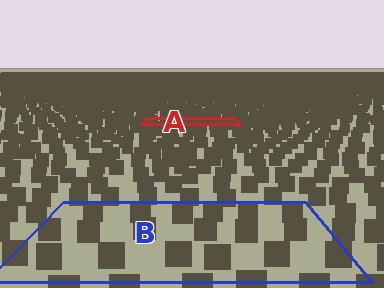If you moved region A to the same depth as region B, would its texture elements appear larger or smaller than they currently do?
They would appear larger. At a closer depth, the same texture elements are projected at a bigger on-screen size.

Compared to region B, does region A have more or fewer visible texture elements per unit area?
Region A has more texture elements per unit area — they are packed more densely because it is farther away.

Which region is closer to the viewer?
Region B is closer. The texture elements there are larger and more spread out.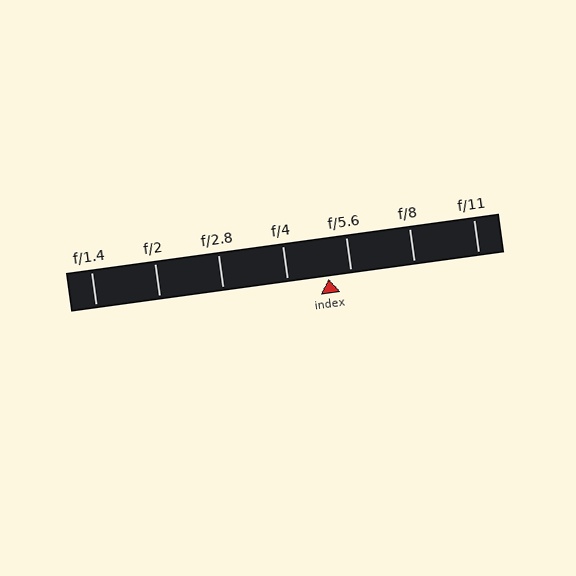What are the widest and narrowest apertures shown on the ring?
The widest aperture shown is f/1.4 and the narrowest is f/11.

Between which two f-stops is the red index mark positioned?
The index mark is between f/4 and f/5.6.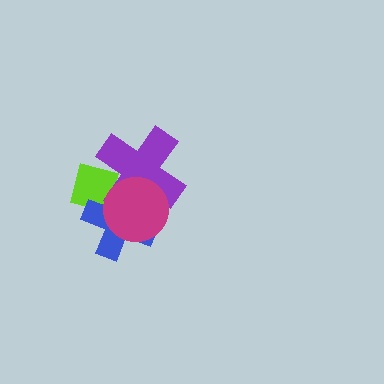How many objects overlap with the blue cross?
3 objects overlap with the blue cross.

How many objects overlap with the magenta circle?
3 objects overlap with the magenta circle.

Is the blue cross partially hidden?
Yes, it is partially covered by another shape.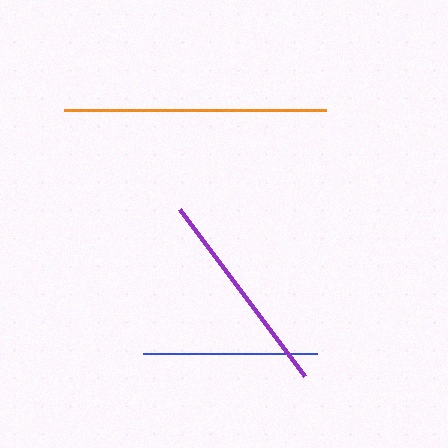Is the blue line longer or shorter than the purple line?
The purple line is longer than the blue line.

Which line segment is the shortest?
The blue line is the shortest at approximately 174 pixels.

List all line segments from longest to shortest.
From longest to shortest: orange, purple, blue.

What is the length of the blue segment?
The blue segment is approximately 174 pixels long.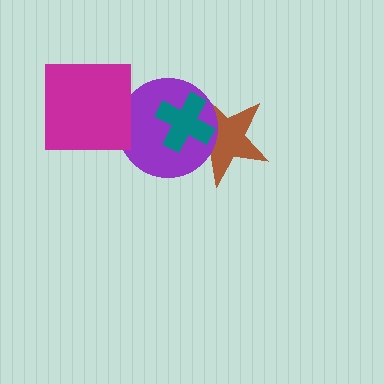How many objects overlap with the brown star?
2 objects overlap with the brown star.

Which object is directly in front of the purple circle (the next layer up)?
The teal cross is directly in front of the purple circle.